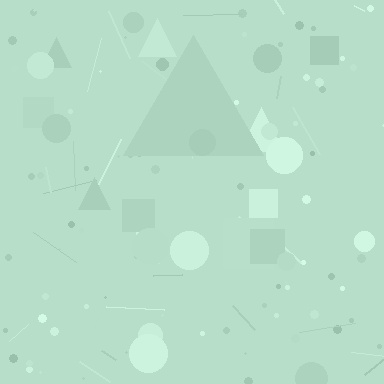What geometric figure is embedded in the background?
A triangle is embedded in the background.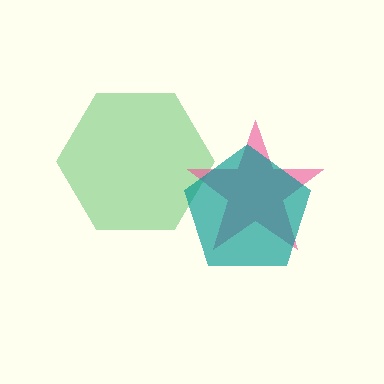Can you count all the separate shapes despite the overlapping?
Yes, there are 3 separate shapes.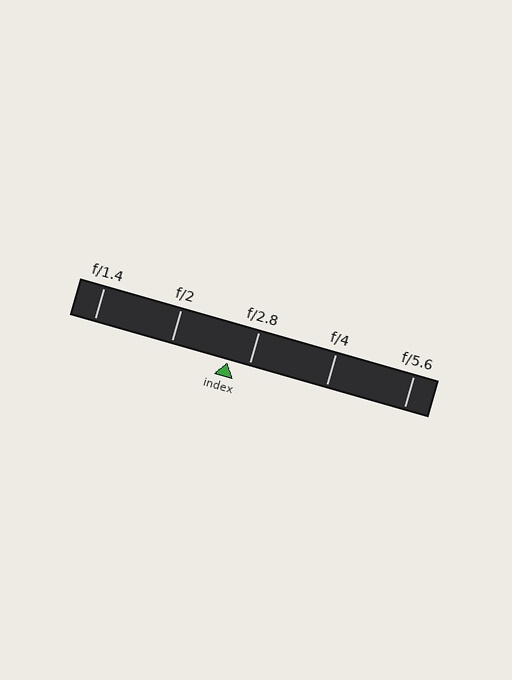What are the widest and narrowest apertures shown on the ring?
The widest aperture shown is f/1.4 and the narrowest is f/5.6.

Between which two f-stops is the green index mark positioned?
The index mark is between f/2 and f/2.8.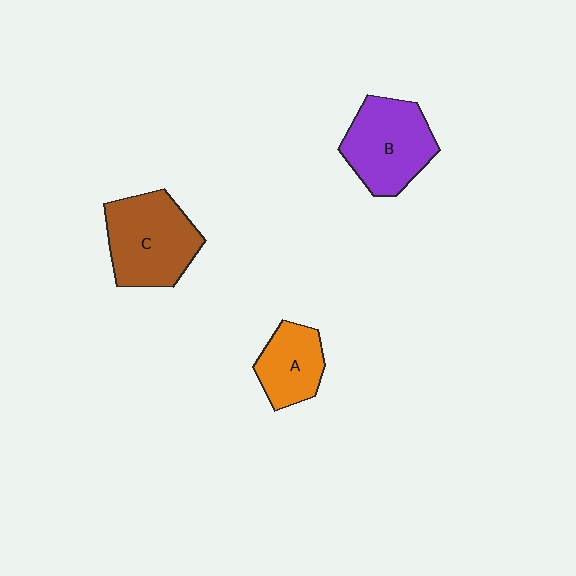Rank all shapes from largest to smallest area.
From largest to smallest: C (brown), B (purple), A (orange).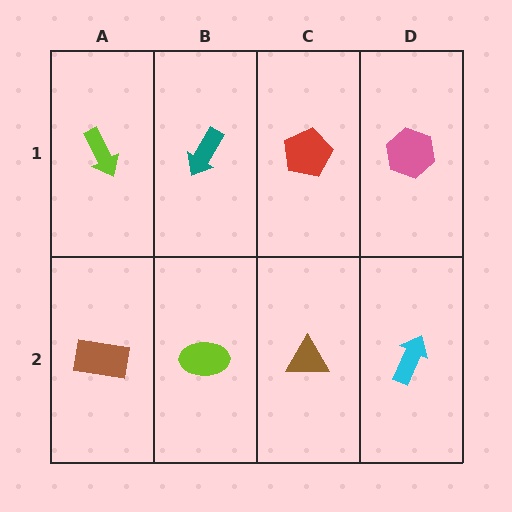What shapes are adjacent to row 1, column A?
A brown rectangle (row 2, column A), a teal arrow (row 1, column B).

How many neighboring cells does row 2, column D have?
2.